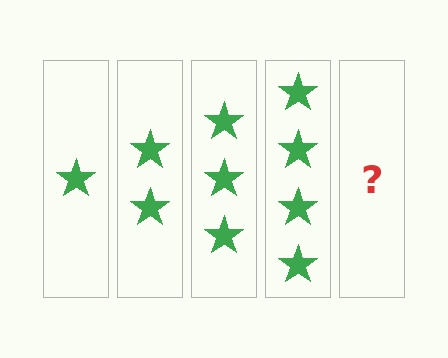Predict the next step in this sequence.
The next step is 5 stars.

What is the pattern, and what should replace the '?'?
The pattern is that each step adds one more star. The '?' should be 5 stars.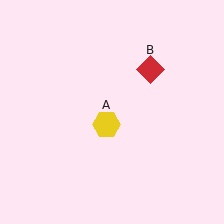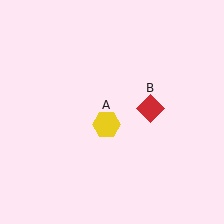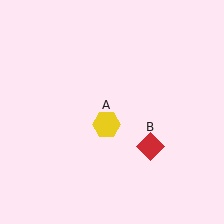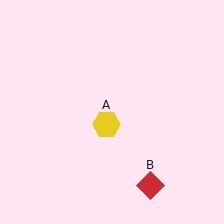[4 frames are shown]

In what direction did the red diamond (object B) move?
The red diamond (object B) moved down.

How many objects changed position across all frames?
1 object changed position: red diamond (object B).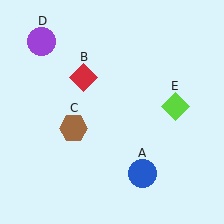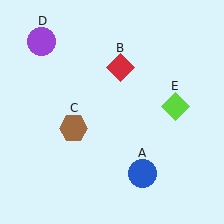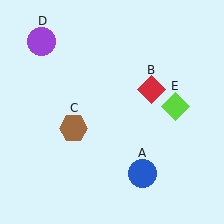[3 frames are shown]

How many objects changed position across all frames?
1 object changed position: red diamond (object B).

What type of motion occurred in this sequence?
The red diamond (object B) rotated clockwise around the center of the scene.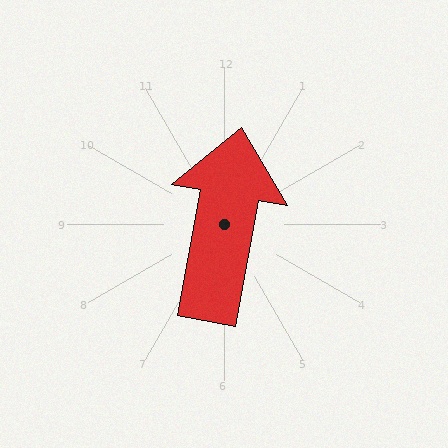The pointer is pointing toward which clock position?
Roughly 12 o'clock.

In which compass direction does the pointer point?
North.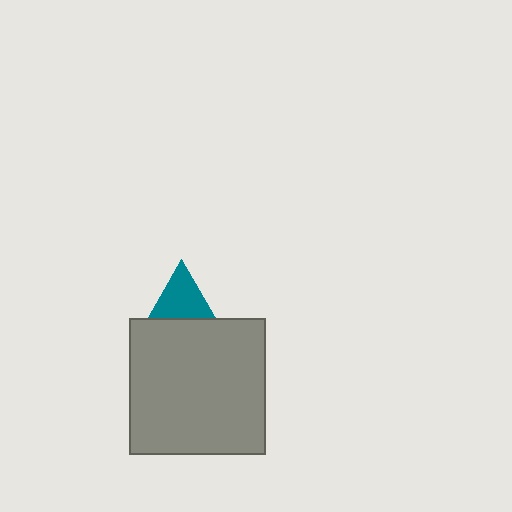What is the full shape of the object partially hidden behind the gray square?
The partially hidden object is a teal triangle.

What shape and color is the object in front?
The object in front is a gray square.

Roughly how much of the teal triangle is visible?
About half of it is visible (roughly 50%).